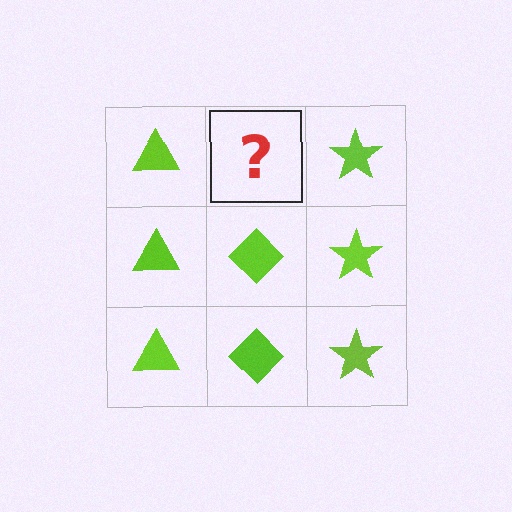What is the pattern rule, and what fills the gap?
The rule is that each column has a consistent shape. The gap should be filled with a lime diamond.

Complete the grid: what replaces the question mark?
The question mark should be replaced with a lime diamond.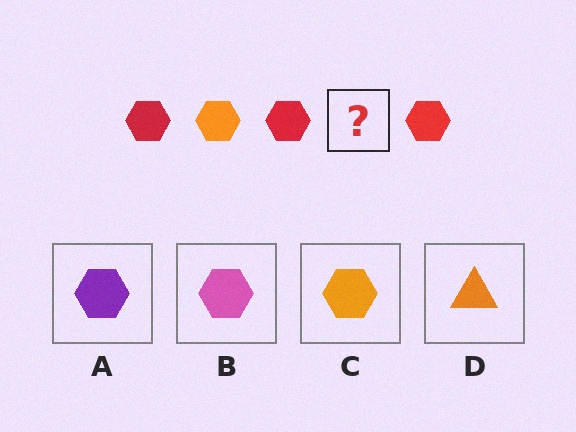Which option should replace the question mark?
Option C.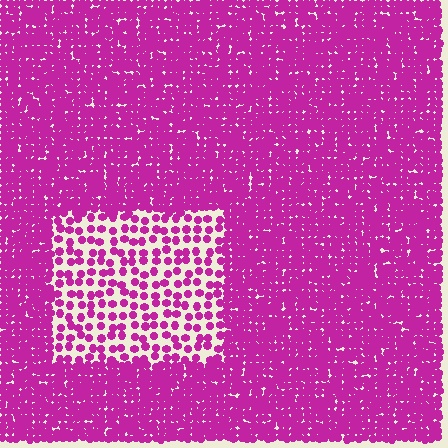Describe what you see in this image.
The image contains small magenta elements arranged at two different densities. A rectangle-shaped region is visible where the elements are less densely packed than the surrounding area.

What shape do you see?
I see a rectangle.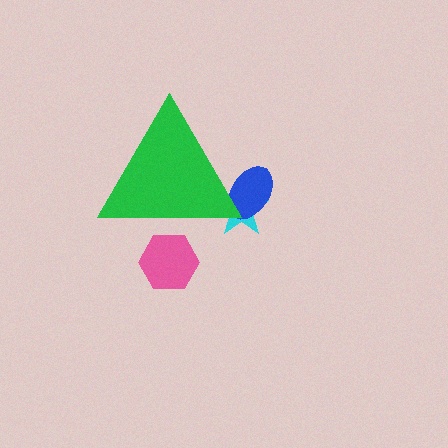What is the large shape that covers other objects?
A green triangle.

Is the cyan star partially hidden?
Yes, the cyan star is partially hidden behind the green triangle.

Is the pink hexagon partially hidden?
Yes, the pink hexagon is partially hidden behind the green triangle.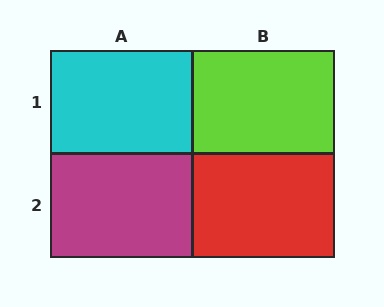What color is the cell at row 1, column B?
Lime.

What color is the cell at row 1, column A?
Cyan.